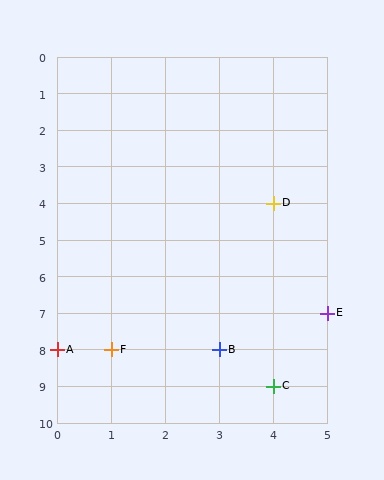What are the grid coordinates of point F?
Point F is at grid coordinates (1, 8).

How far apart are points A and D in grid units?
Points A and D are 4 columns and 4 rows apart (about 5.7 grid units diagonally).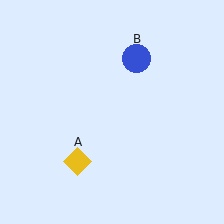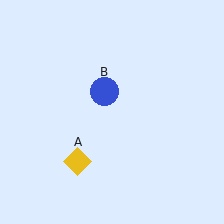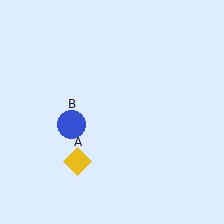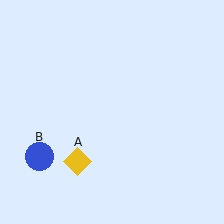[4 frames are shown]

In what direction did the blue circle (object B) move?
The blue circle (object B) moved down and to the left.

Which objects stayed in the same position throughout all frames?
Yellow diamond (object A) remained stationary.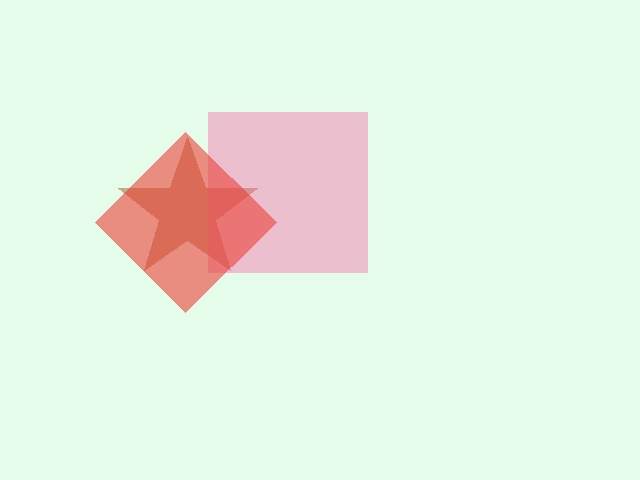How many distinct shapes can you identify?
There are 3 distinct shapes: a brown star, a pink square, a red diamond.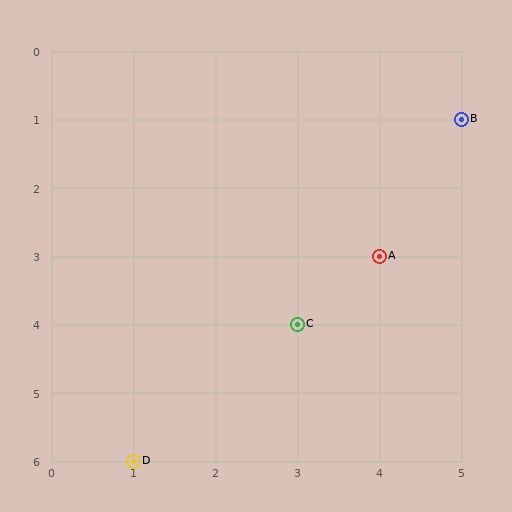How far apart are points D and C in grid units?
Points D and C are 2 columns and 2 rows apart (about 2.8 grid units diagonally).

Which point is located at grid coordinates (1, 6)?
Point D is at (1, 6).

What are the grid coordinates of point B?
Point B is at grid coordinates (5, 1).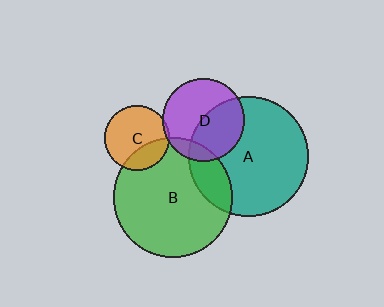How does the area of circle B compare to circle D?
Approximately 2.1 times.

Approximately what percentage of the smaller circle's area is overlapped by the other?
Approximately 45%.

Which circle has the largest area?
Circle A (teal).